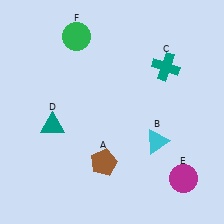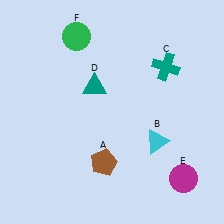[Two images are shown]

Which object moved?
The teal triangle (D) moved right.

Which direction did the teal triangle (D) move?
The teal triangle (D) moved right.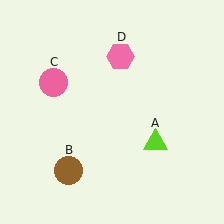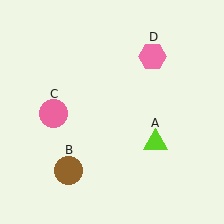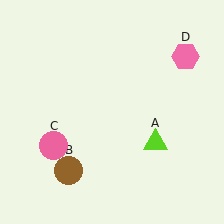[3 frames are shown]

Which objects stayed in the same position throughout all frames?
Lime triangle (object A) and brown circle (object B) remained stationary.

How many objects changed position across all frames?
2 objects changed position: pink circle (object C), pink hexagon (object D).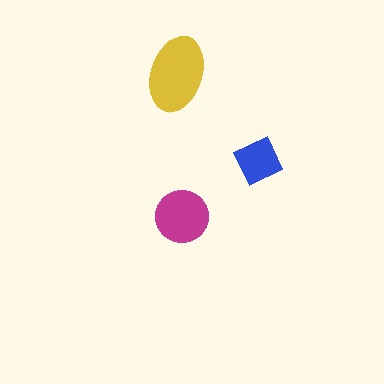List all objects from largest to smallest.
The yellow ellipse, the magenta circle, the blue diamond.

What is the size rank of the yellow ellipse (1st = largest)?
1st.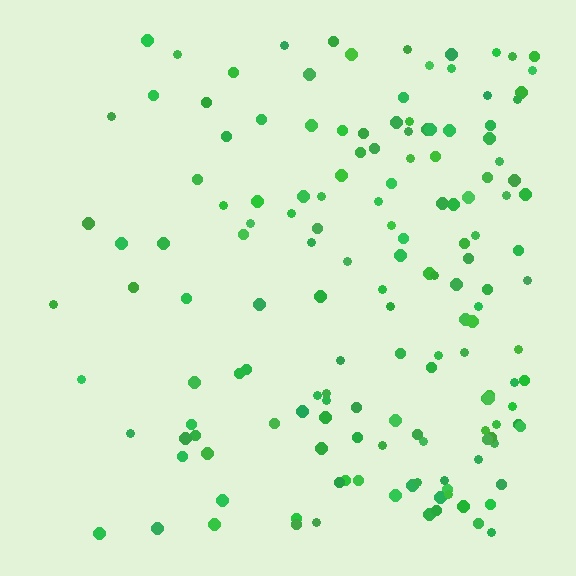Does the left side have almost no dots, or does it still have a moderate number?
Still a moderate number, just noticeably fewer than the right.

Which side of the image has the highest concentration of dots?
The right.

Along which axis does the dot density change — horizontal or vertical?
Horizontal.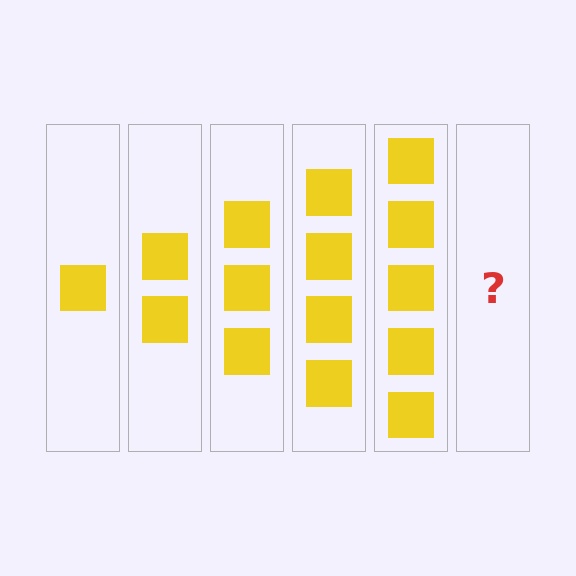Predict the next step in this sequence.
The next step is 6 squares.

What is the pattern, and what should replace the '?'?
The pattern is that each step adds one more square. The '?' should be 6 squares.